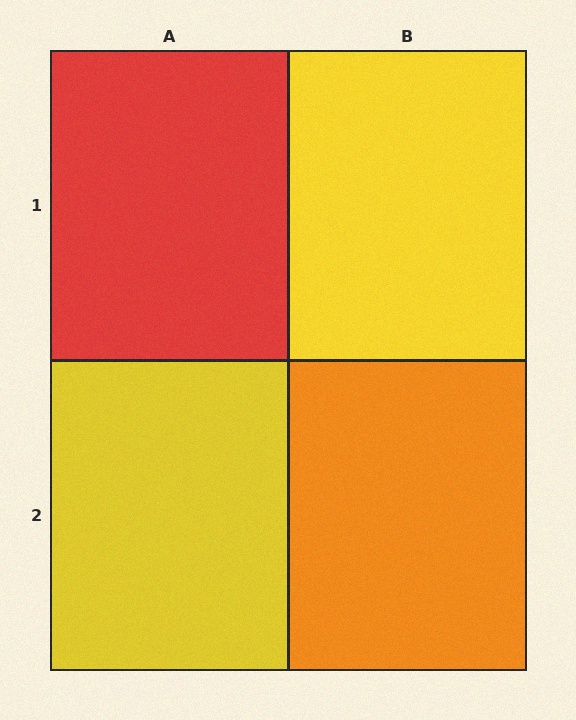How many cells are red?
1 cell is red.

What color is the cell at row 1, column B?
Yellow.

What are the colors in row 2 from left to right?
Yellow, orange.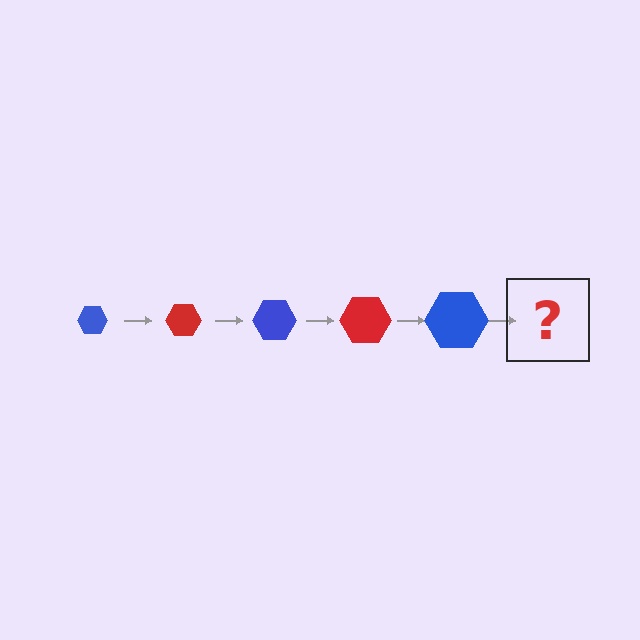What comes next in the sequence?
The next element should be a red hexagon, larger than the previous one.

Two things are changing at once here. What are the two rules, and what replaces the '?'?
The two rules are that the hexagon grows larger each step and the color cycles through blue and red. The '?' should be a red hexagon, larger than the previous one.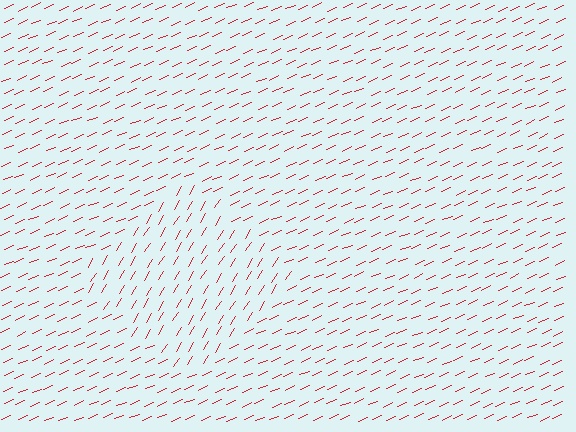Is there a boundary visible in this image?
Yes, there is a texture boundary formed by a change in line orientation.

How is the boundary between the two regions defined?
The boundary is defined purely by a change in line orientation (approximately 35 degrees difference). All lines are the same color and thickness.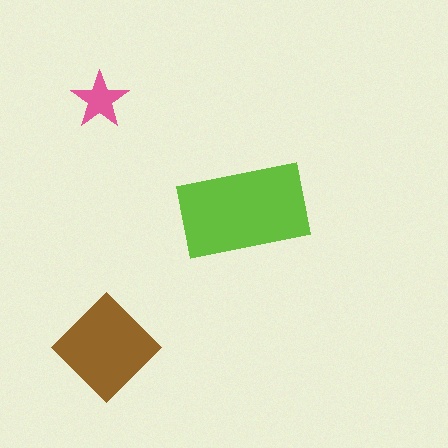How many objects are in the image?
There are 3 objects in the image.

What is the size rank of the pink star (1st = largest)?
3rd.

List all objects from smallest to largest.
The pink star, the brown diamond, the lime rectangle.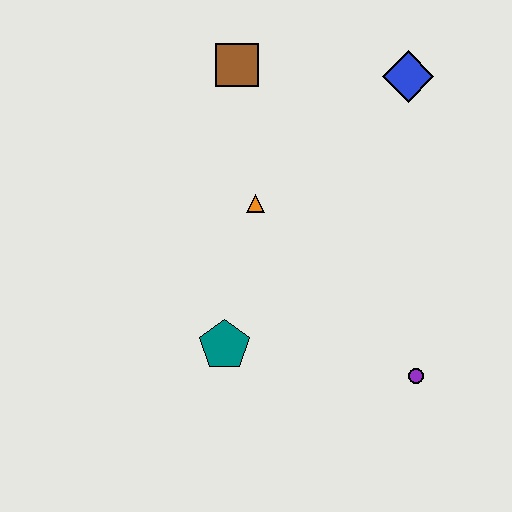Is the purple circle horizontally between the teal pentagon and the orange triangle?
No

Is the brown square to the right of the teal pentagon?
Yes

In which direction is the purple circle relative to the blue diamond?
The purple circle is below the blue diamond.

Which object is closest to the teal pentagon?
The orange triangle is closest to the teal pentagon.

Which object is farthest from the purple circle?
The brown square is farthest from the purple circle.